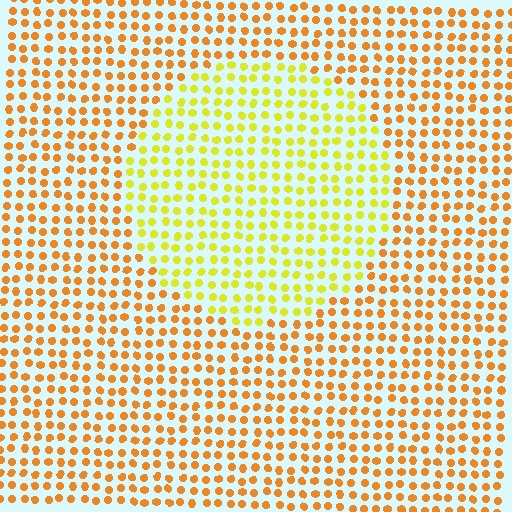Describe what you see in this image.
The image is filled with small orange elements in a uniform arrangement. A circle-shaped region is visible where the elements are tinted to a slightly different hue, forming a subtle color boundary.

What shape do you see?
I see a circle.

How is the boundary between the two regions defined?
The boundary is defined purely by a slight shift in hue (about 35 degrees). Spacing, size, and orientation are identical on both sides.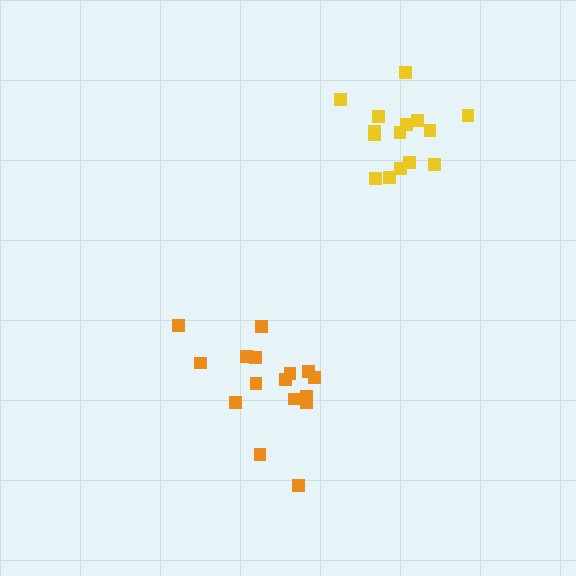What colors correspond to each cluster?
The clusters are colored: orange, yellow.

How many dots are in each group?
Group 1: 16 dots, Group 2: 15 dots (31 total).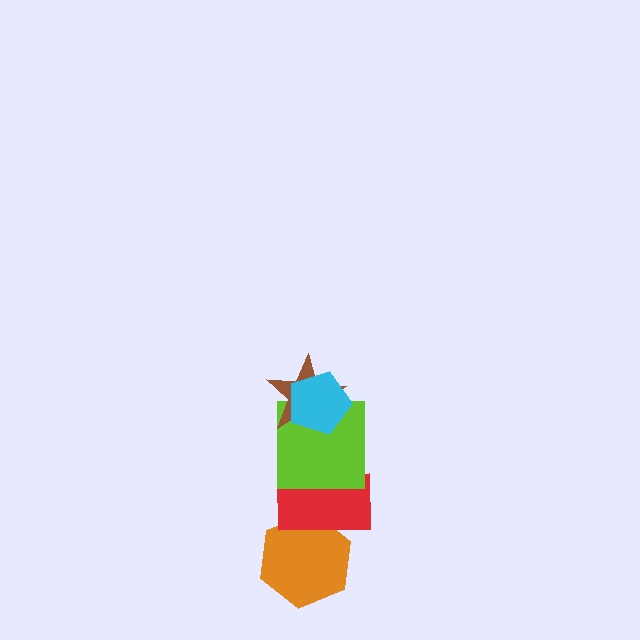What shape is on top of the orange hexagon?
The red rectangle is on top of the orange hexagon.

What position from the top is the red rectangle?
The red rectangle is 4th from the top.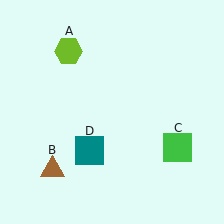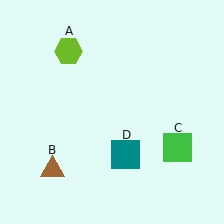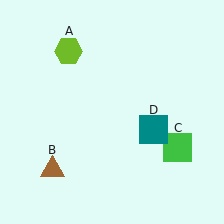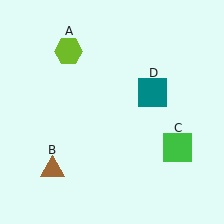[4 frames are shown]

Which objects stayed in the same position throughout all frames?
Lime hexagon (object A) and brown triangle (object B) and green square (object C) remained stationary.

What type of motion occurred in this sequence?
The teal square (object D) rotated counterclockwise around the center of the scene.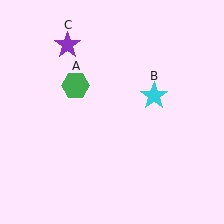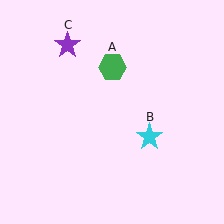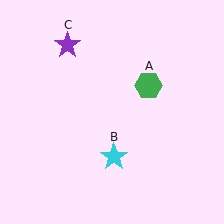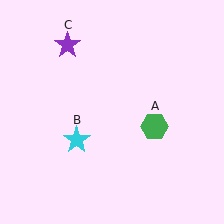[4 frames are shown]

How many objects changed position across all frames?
2 objects changed position: green hexagon (object A), cyan star (object B).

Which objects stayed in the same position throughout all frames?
Purple star (object C) remained stationary.